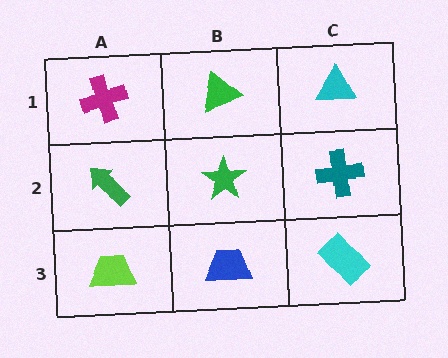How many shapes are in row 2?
3 shapes.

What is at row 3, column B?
A blue trapezoid.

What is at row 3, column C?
A cyan rectangle.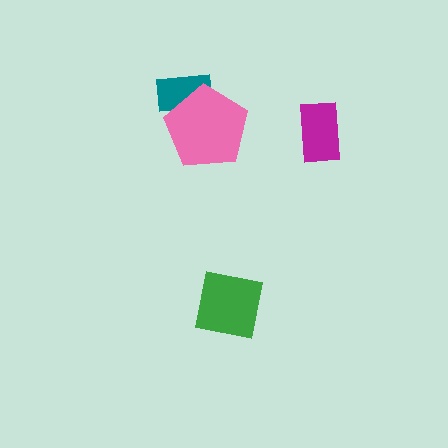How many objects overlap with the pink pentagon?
1 object overlaps with the pink pentagon.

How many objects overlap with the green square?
0 objects overlap with the green square.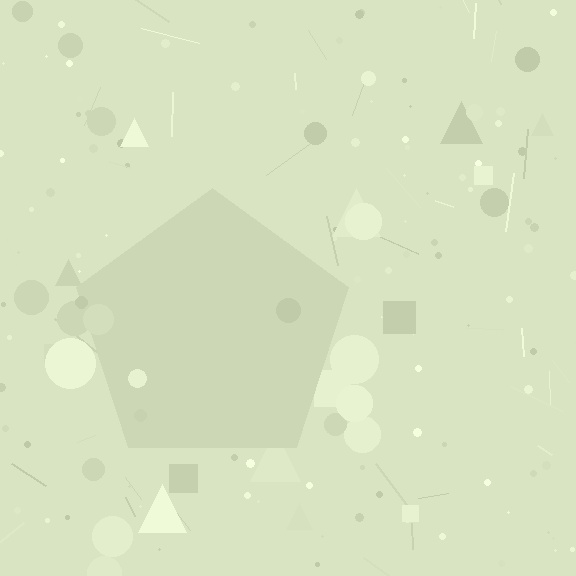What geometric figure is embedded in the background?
A pentagon is embedded in the background.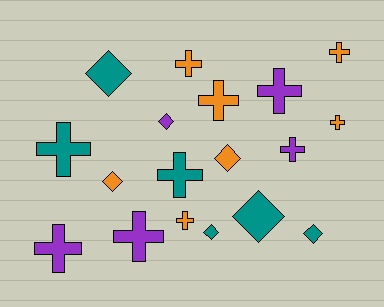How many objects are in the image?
There are 18 objects.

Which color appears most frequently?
Orange, with 7 objects.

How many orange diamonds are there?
There are 2 orange diamonds.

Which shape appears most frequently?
Cross, with 11 objects.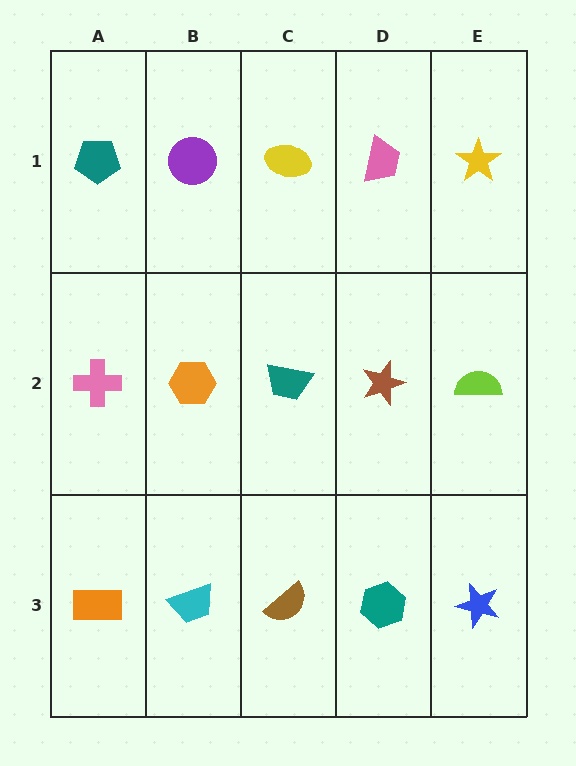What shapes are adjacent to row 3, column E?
A lime semicircle (row 2, column E), a teal hexagon (row 3, column D).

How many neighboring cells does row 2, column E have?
3.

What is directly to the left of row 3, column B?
An orange rectangle.